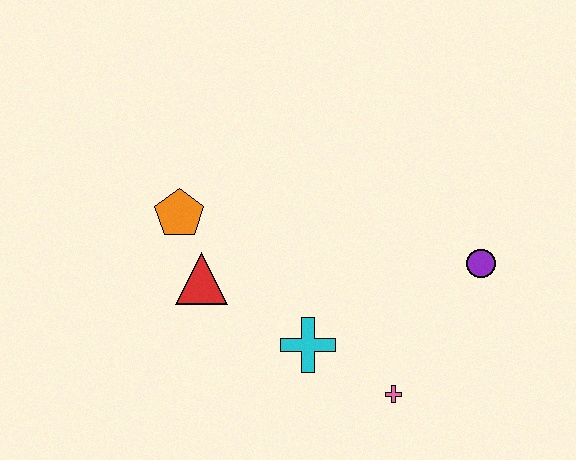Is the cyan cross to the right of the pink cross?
No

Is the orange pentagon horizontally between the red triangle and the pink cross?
No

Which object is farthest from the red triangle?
The purple circle is farthest from the red triangle.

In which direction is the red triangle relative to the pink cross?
The red triangle is to the left of the pink cross.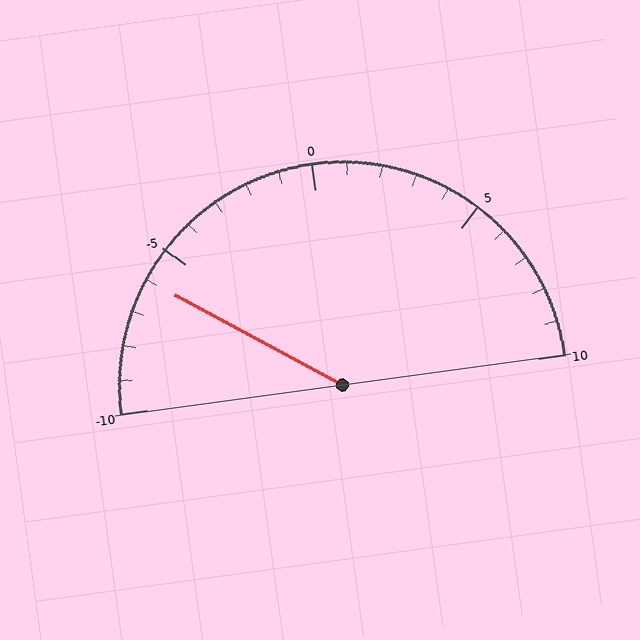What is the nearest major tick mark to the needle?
The nearest major tick mark is -5.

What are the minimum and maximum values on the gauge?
The gauge ranges from -10 to 10.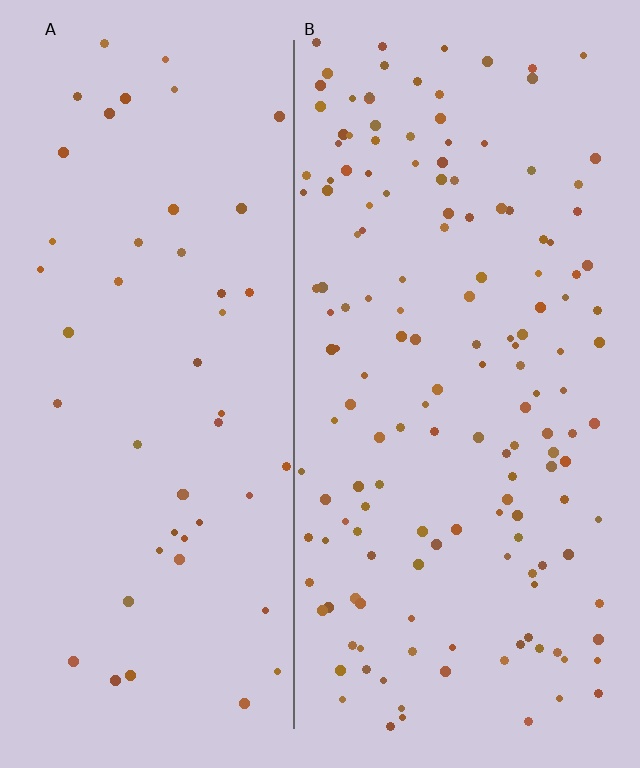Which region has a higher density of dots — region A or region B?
B (the right).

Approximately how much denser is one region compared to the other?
Approximately 3.2× — region B over region A.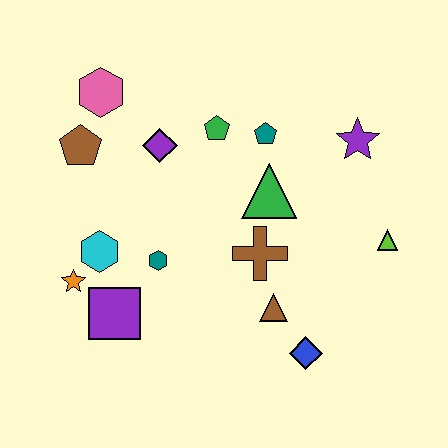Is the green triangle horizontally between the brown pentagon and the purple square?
No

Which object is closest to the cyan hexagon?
The orange star is closest to the cyan hexagon.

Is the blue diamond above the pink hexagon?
No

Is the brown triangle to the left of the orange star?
No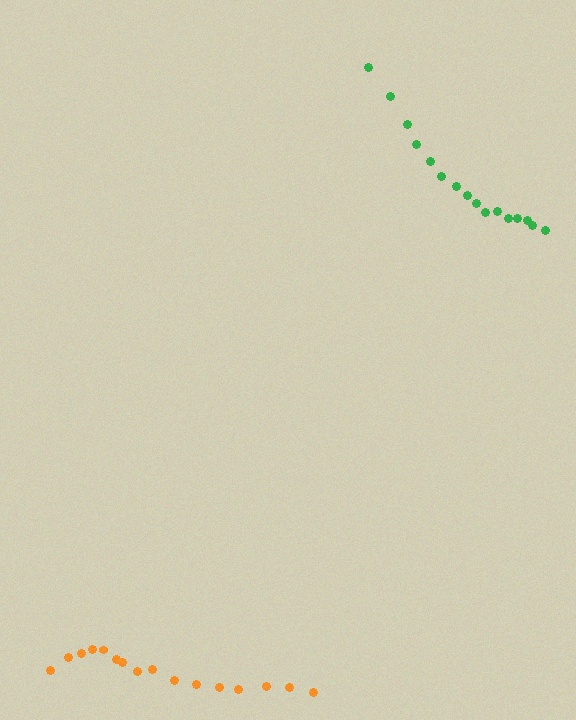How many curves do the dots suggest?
There are 2 distinct paths.